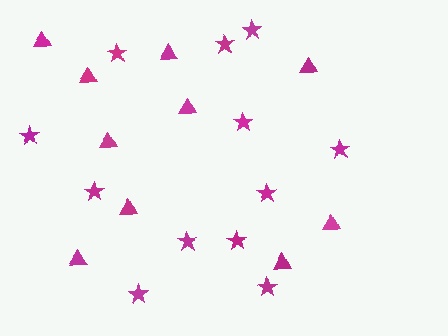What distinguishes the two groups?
There are 2 groups: one group of stars (12) and one group of triangles (10).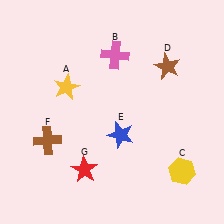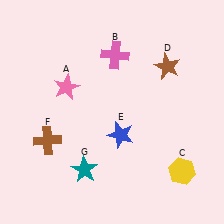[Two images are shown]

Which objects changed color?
A changed from yellow to pink. G changed from red to teal.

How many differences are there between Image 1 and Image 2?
There are 2 differences between the two images.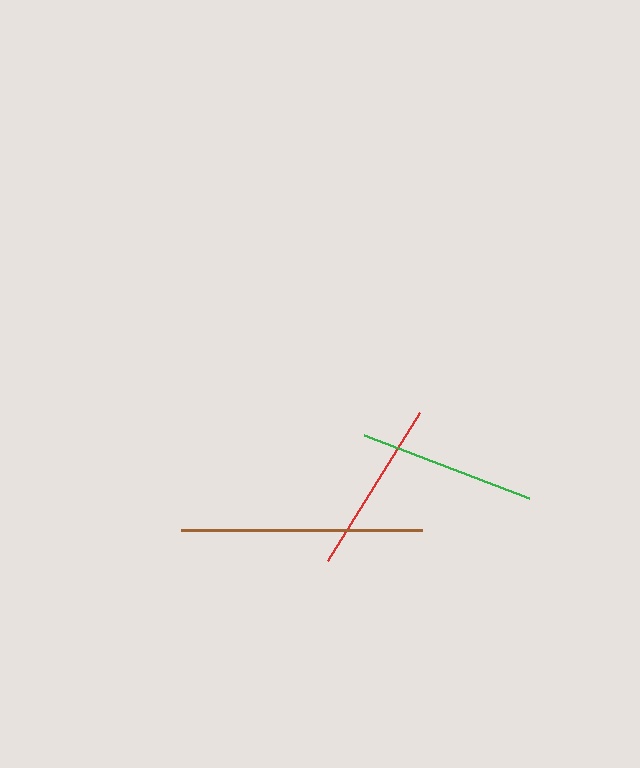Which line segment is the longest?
The brown line is the longest at approximately 240 pixels.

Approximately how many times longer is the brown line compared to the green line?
The brown line is approximately 1.4 times the length of the green line.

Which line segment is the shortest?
The red line is the shortest at approximately 174 pixels.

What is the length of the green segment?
The green segment is approximately 176 pixels long.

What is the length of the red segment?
The red segment is approximately 174 pixels long.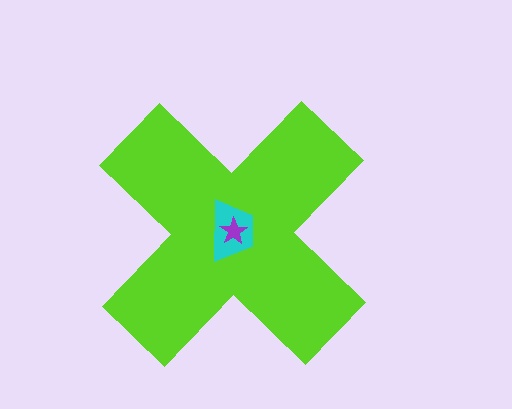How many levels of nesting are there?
3.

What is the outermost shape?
The lime cross.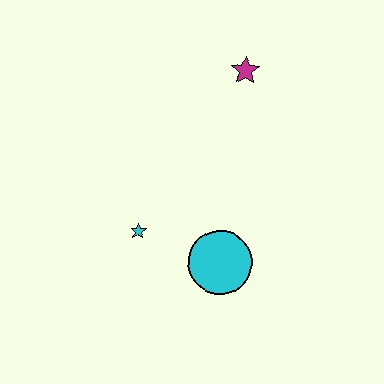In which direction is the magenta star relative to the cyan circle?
The magenta star is above the cyan circle.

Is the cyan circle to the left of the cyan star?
No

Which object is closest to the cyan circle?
The cyan star is closest to the cyan circle.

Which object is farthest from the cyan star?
The magenta star is farthest from the cyan star.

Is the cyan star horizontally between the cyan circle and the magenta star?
No